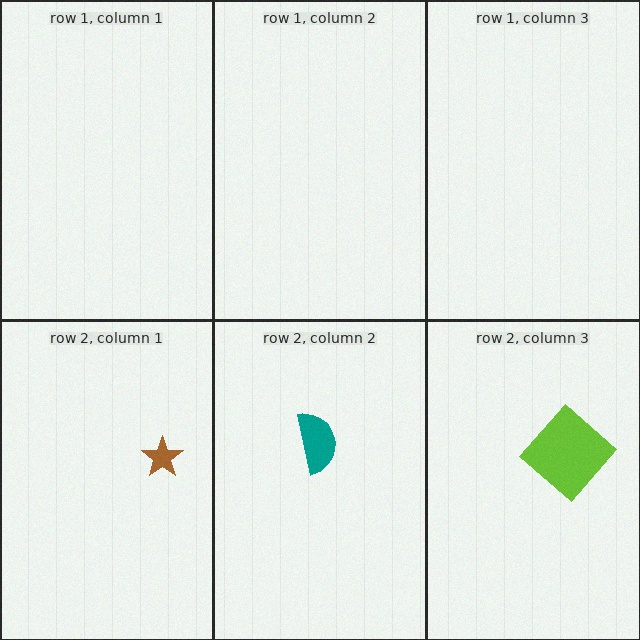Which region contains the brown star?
The row 2, column 1 region.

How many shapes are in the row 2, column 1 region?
1.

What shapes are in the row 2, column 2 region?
The teal semicircle.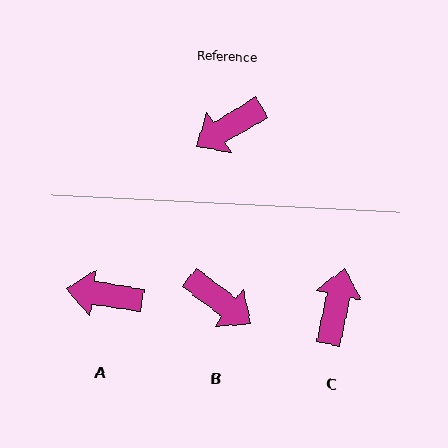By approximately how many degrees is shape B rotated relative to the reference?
Approximately 112 degrees counter-clockwise.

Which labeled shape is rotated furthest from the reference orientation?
C, about 133 degrees away.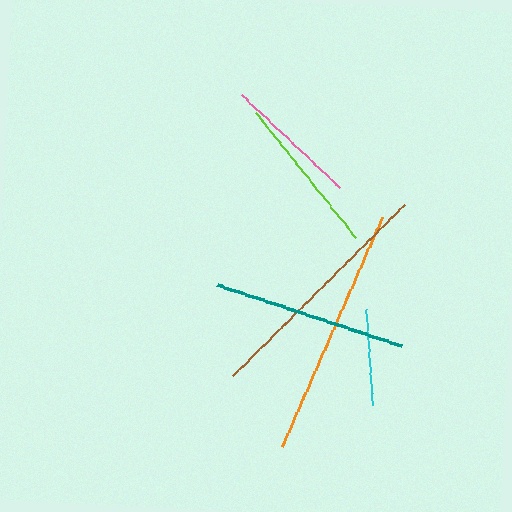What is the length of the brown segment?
The brown segment is approximately 241 pixels long.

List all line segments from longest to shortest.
From longest to shortest: orange, brown, teal, lime, pink, cyan.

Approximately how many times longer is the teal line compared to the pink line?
The teal line is approximately 1.4 times the length of the pink line.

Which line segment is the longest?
The orange line is the longest at approximately 250 pixels.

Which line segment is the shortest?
The cyan line is the shortest at approximately 96 pixels.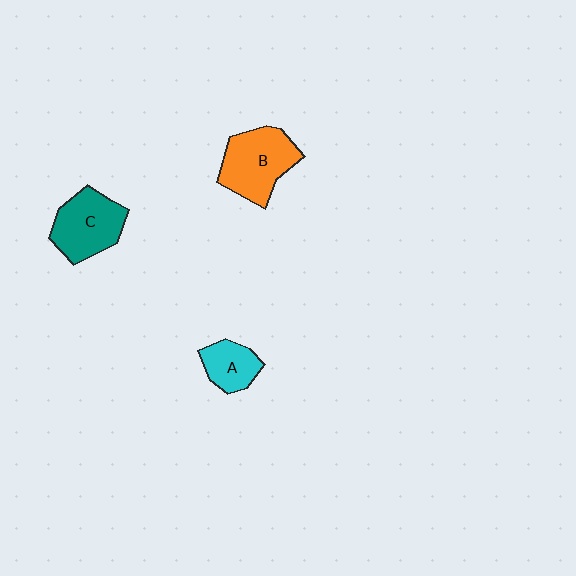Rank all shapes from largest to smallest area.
From largest to smallest: B (orange), C (teal), A (cyan).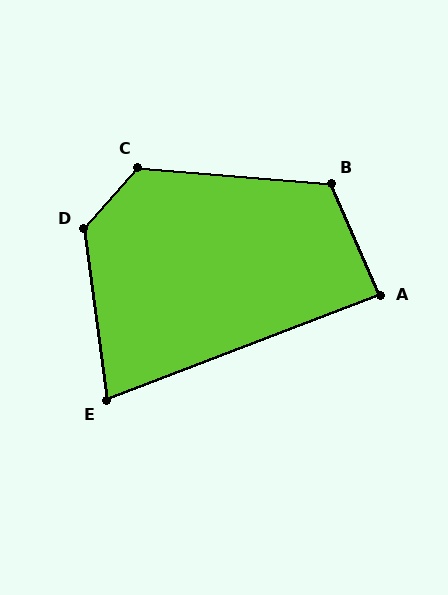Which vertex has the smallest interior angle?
E, at approximately 77 degrees.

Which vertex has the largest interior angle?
D, at approximately 131 degrees.